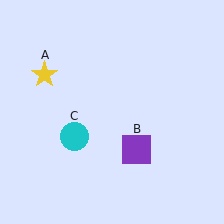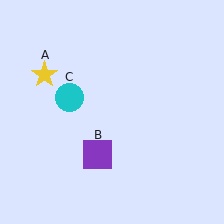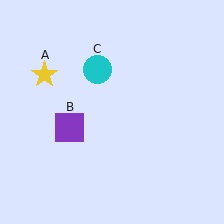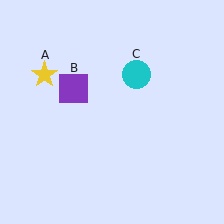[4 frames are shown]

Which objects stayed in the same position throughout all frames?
Yellow star (object A) remained stationary.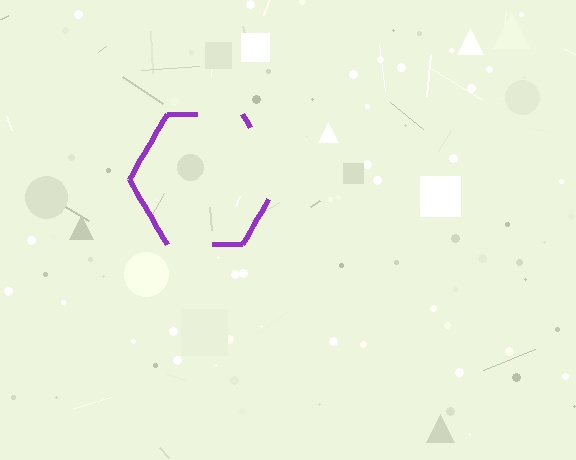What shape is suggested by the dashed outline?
The dashed outline suggests a hexagon.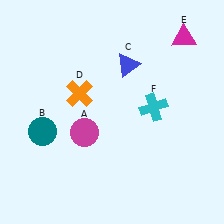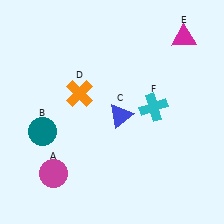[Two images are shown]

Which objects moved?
The objects that moved are: the magenta circle (A), the blue triangle (C).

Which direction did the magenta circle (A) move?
The magenta circle (A) moved down.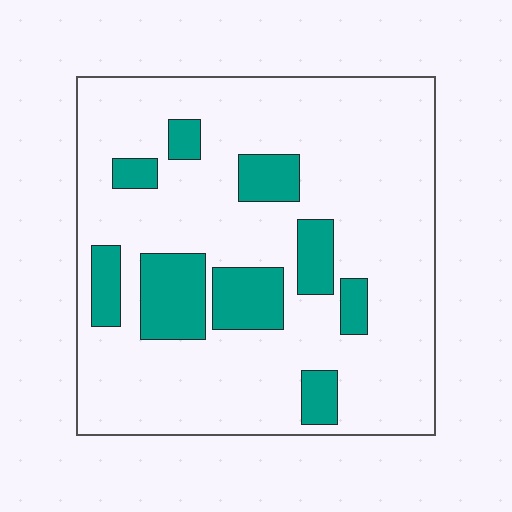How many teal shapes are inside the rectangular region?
9.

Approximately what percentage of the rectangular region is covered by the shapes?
Approximately 20%.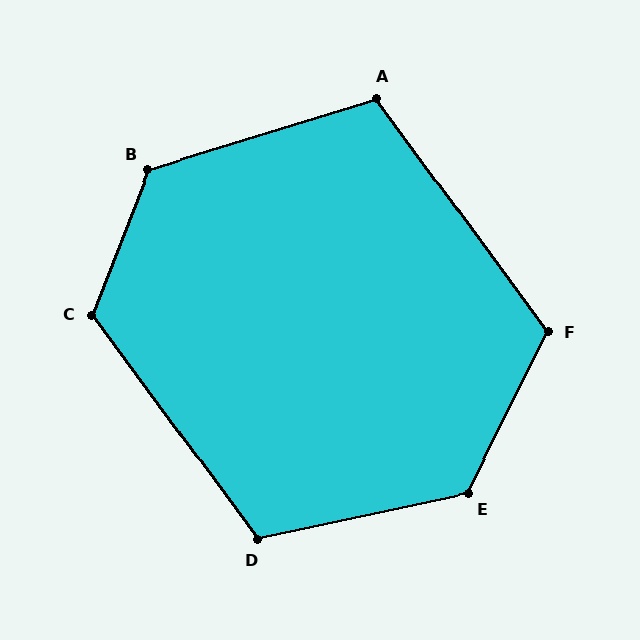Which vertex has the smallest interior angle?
A, at approximately 109 degrees.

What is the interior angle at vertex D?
Approximately 114 degrees (obtuse).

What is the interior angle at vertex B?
Approximately 128 degrees (obtuse).